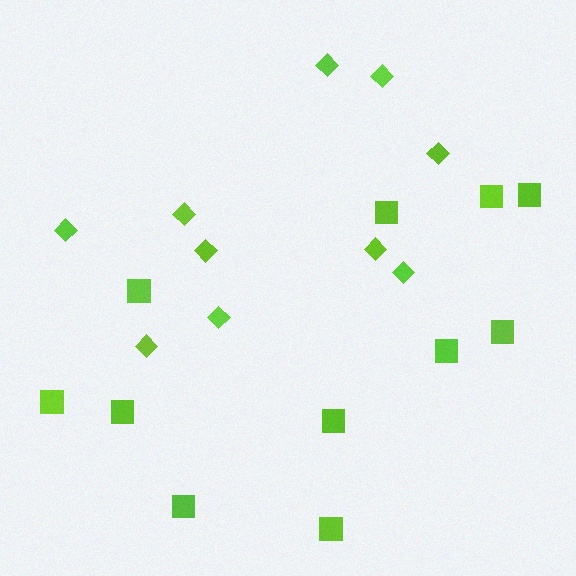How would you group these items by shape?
There are 2 groups: one group of squares (11) and one group of diamonds (10).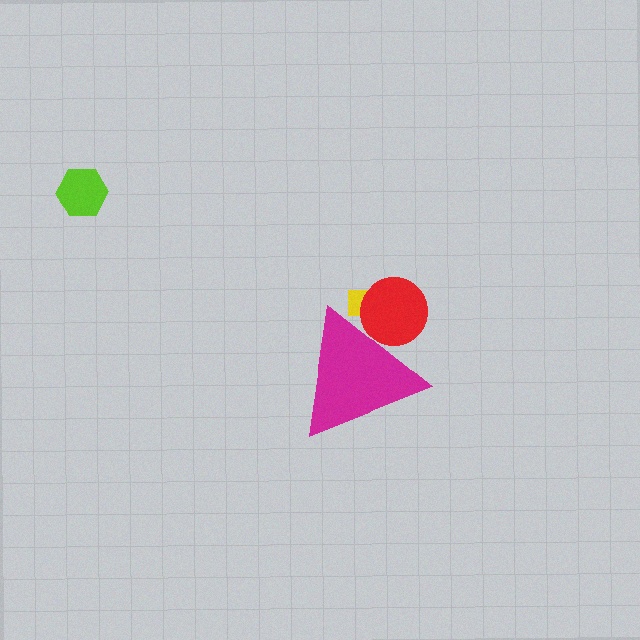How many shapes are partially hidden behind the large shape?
2 shapes are partially hidden.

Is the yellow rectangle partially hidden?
Yes, the yellow rectangle is partially hidden behind the magenta triangle.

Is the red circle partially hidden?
Yes, the red circle is partially hidden behind the magenta triangle.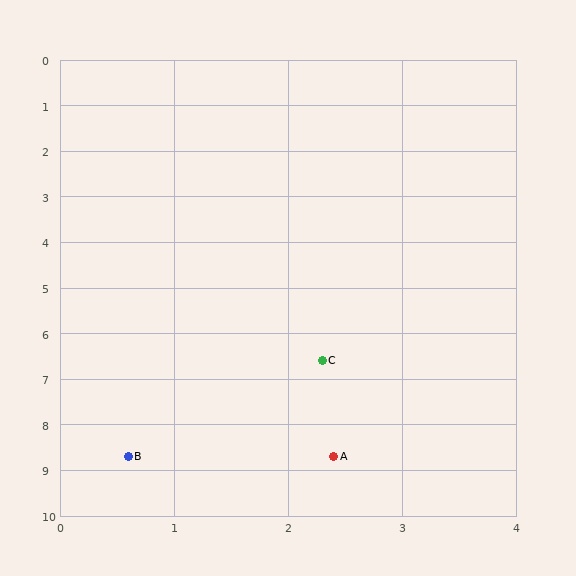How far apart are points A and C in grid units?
Points A and C are about 2.1 grid units apart.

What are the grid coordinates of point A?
Point A is at approximately (2.4, 8.7).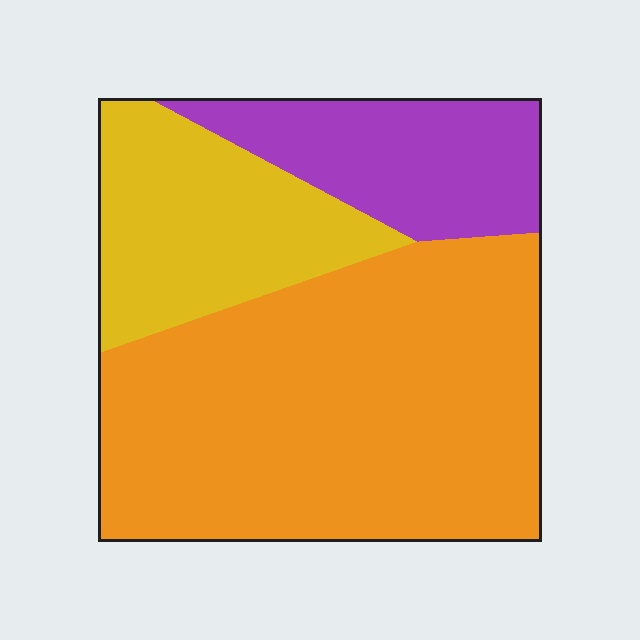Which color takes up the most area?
Orange, at roughly 60%.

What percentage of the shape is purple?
Purple takes up about one fifth (1/5) of the shape.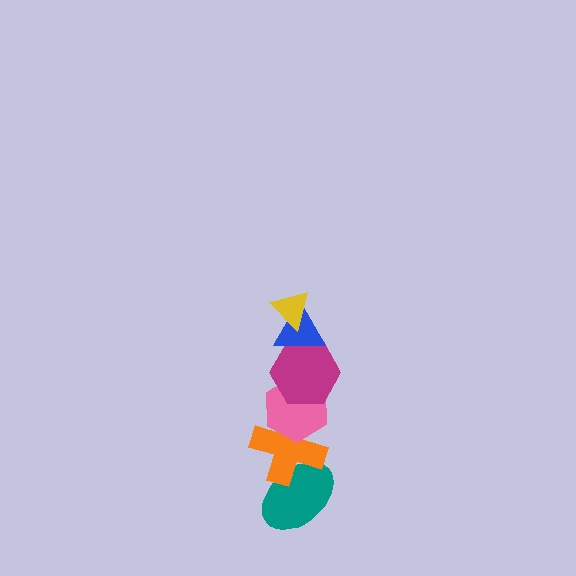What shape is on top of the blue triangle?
The yellow triangle is on top of the blue triangle.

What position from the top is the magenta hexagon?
The magenta hexagon is 3rd from the top.